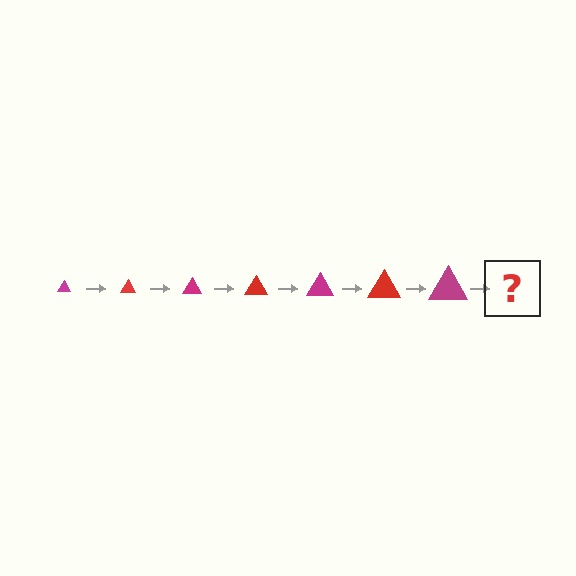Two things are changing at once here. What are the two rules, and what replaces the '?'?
The two rules are that the triangle grows larger each step and the color cycles through magenta and red. The '?' should be a red triangle, larger than the previous one.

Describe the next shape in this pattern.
It should be a red triangle, larger than the previous one.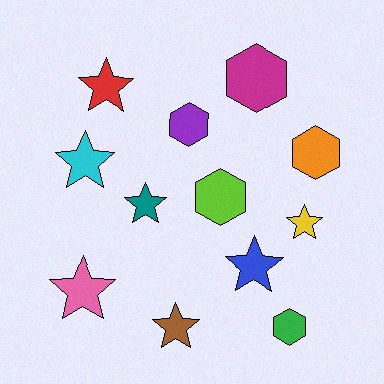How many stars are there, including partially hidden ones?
There are 7 stars.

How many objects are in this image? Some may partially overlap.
There are 12 objects.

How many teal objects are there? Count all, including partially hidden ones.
There is 1 teal object.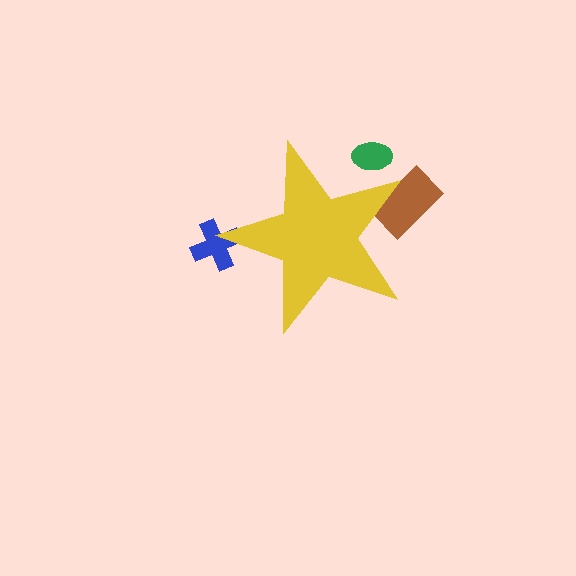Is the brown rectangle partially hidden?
Yes, the brown rectangle is partially hidden behind the yellow star.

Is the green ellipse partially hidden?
Yes, the green ellipse is partially hidden behind the yellow star.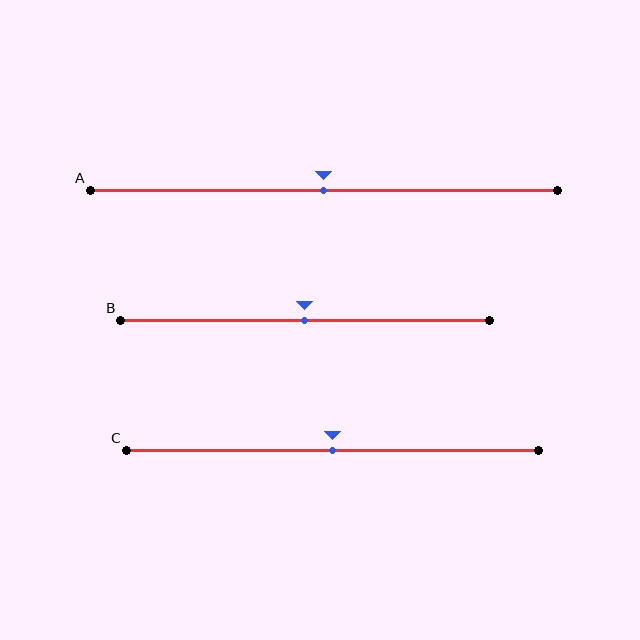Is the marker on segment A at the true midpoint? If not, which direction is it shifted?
Yes, the marker on segment A is at the true midpoint.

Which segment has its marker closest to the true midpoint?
Segment A has its marker closest to the true midpoint.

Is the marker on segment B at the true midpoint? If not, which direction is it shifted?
Yes, the marker on segment B is at the true midpoint.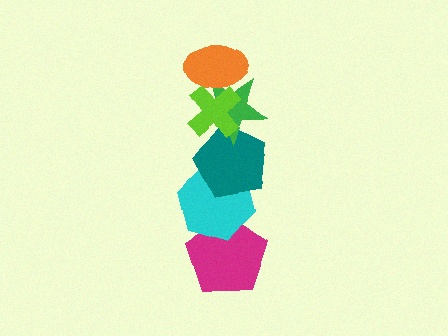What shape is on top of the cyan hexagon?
The teal pentagon is on top of the cyan hexagon.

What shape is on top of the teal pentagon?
The green star is on top of the teal pentagon.